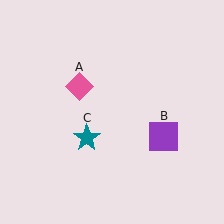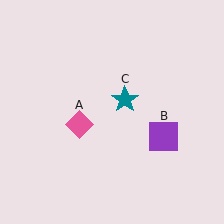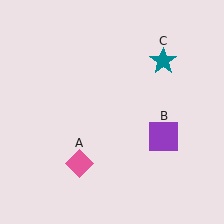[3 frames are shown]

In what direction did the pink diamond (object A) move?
The pink diamond (object A) moved down.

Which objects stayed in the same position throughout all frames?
Purple square (object B) remained stationary.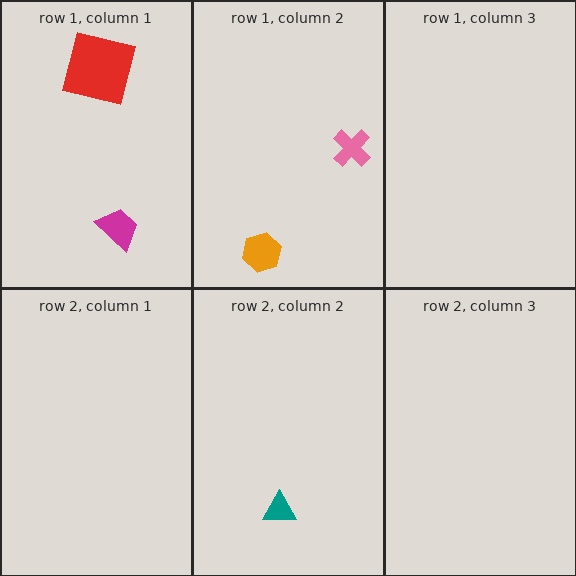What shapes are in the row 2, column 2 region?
The teal triangle.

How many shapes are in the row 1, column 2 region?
2.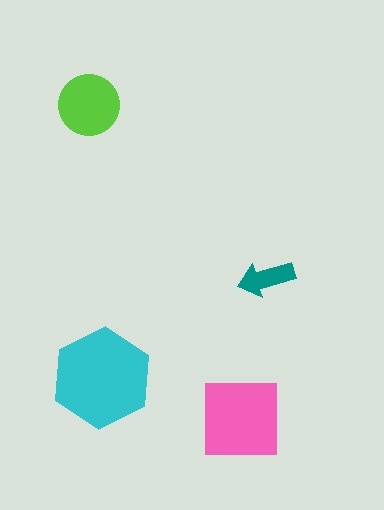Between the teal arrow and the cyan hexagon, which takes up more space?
The cyan hexagon.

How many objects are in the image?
There are 4 objects in the image.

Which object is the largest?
The cyan hexagon.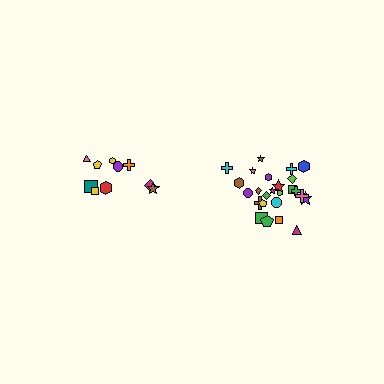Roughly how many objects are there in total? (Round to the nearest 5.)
Roughly 35 objects in total.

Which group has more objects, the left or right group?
The right group.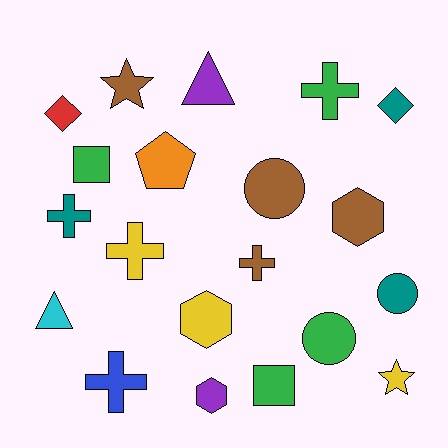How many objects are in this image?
There are 20 objects.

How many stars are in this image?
There are 2 stars.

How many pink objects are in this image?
There are no pink objects.